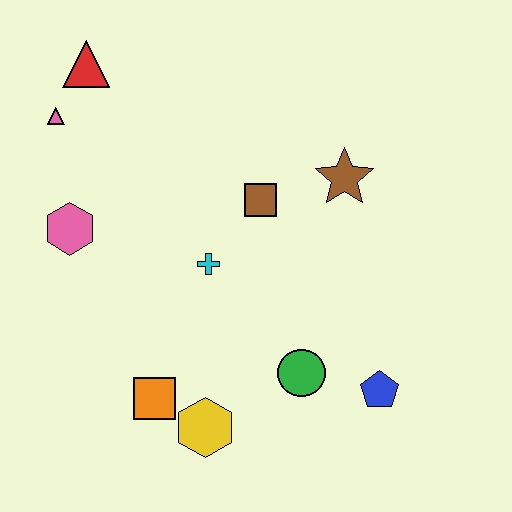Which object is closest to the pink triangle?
The red triangle is closest to the pink triangle.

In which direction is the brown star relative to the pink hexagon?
The brown star is to the right of the pink hexagon.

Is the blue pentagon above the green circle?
No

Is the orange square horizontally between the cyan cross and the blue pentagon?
No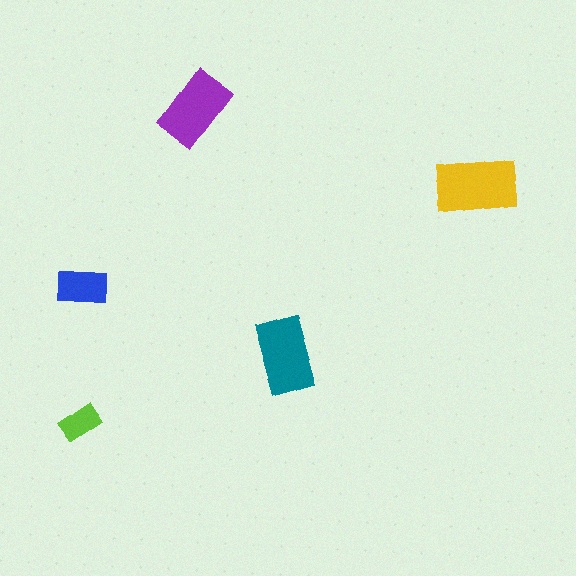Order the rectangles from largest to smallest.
the yellow one, the teal one, the purple one, the blue one, the lime one.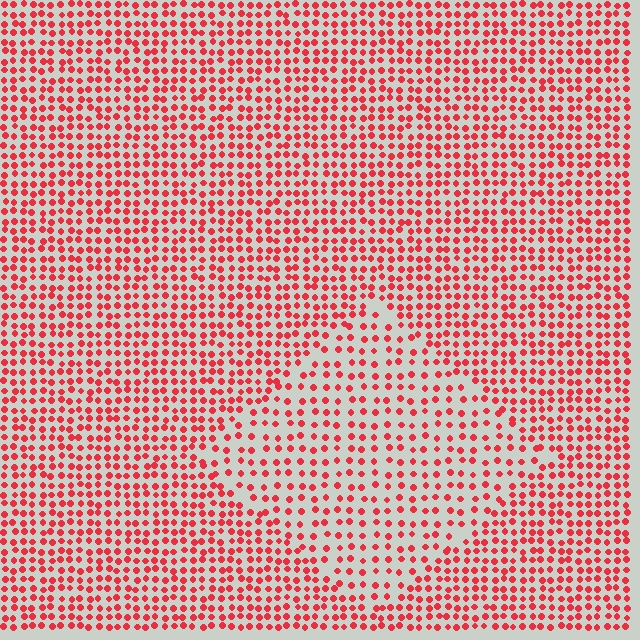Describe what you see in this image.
The image contains small red elements arranged at two different densities. A diamond-shaped region is visible where the elements are less densely packed than the surrounding area.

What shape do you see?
I see a diamond.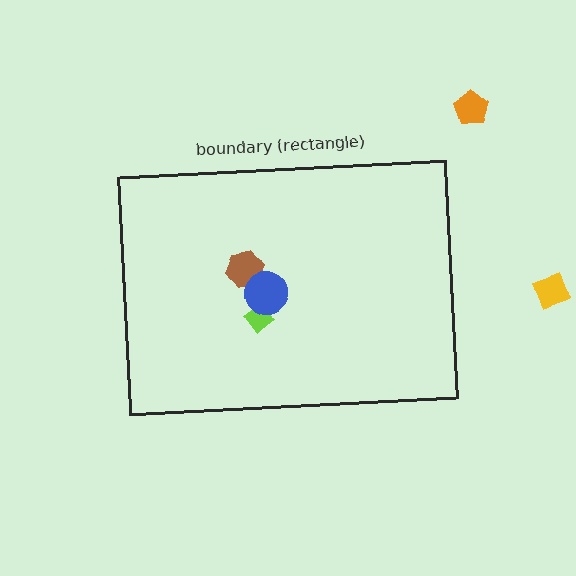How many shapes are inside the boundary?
3 inside, 2 outside.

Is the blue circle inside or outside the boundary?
Inside.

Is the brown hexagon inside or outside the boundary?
Inside.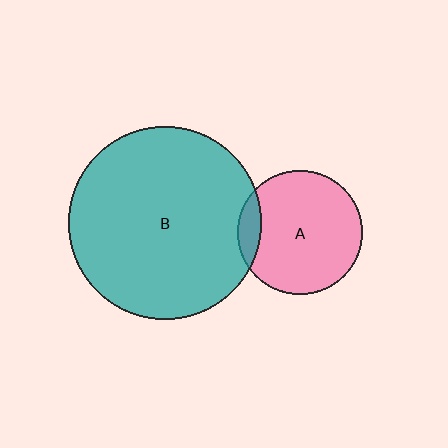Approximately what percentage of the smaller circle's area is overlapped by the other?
Approximately 10%.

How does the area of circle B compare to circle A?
Approximately 2.4 times.